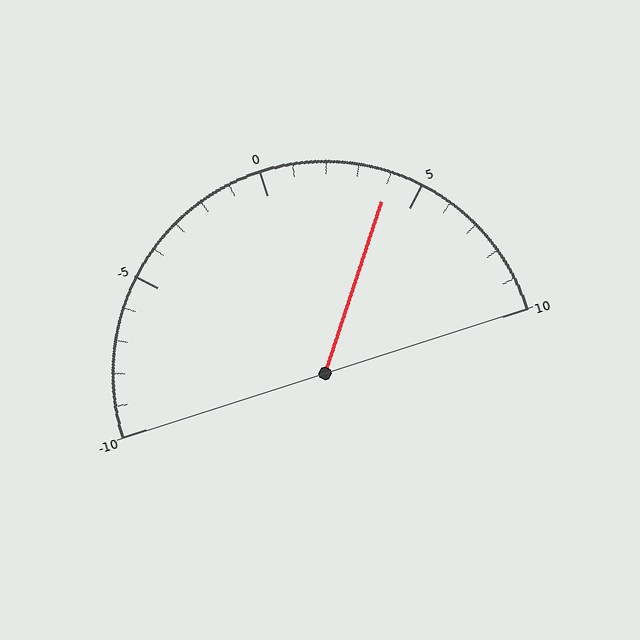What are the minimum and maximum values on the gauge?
The gauge ranges from -10 to 10.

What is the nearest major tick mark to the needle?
The nearest major tick mark is 5.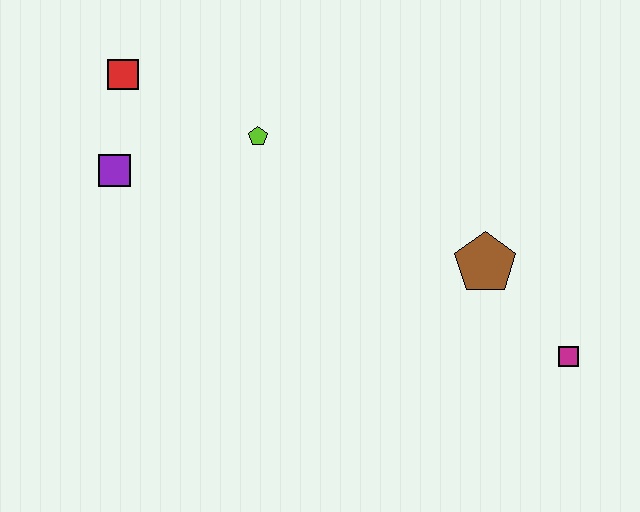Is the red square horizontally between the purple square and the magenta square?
Yes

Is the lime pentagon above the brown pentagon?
Yes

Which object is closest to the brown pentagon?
The magenta square is closest to the brown pentagon.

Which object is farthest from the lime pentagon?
The magenta square is farthest from the lime pentagon.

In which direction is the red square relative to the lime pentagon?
The red square is to the left of the lime pentagon.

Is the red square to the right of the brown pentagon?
No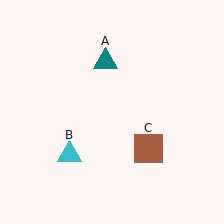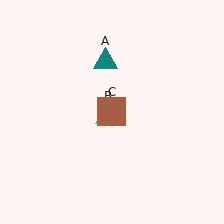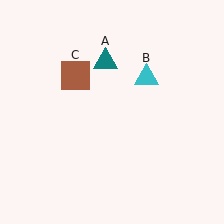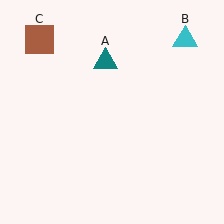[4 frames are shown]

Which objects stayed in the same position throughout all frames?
Teal triangle (object A) remained stationary.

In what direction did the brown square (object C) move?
The brown square (object C) moved up and to the left.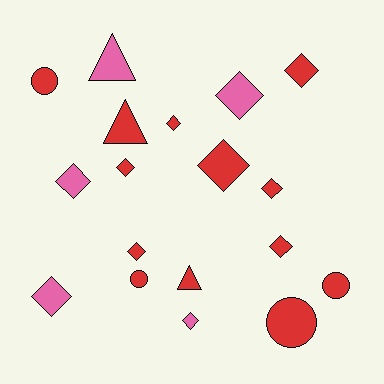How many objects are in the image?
There are 18 objects.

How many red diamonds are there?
There are 7 red diamonds.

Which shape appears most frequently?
Diamond, with 11 objects.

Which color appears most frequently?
Red, with 13 objects.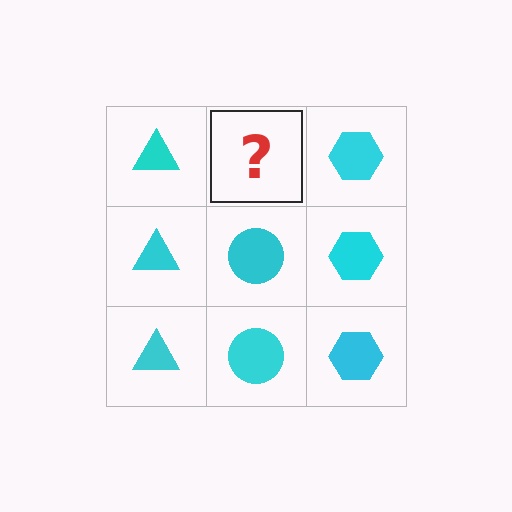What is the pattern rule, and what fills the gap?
The rule is that each column has a consistent shape. The gap should be filled with a cyan circle.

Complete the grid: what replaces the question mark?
The question mark should be replaced with a cyan circle.